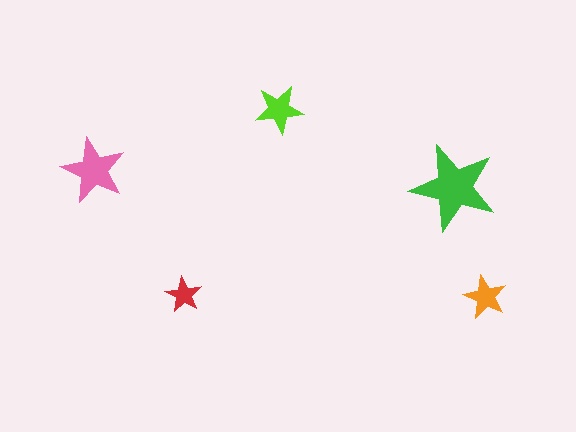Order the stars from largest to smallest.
the green one, the pink one, the lime one, the orange one, the red one.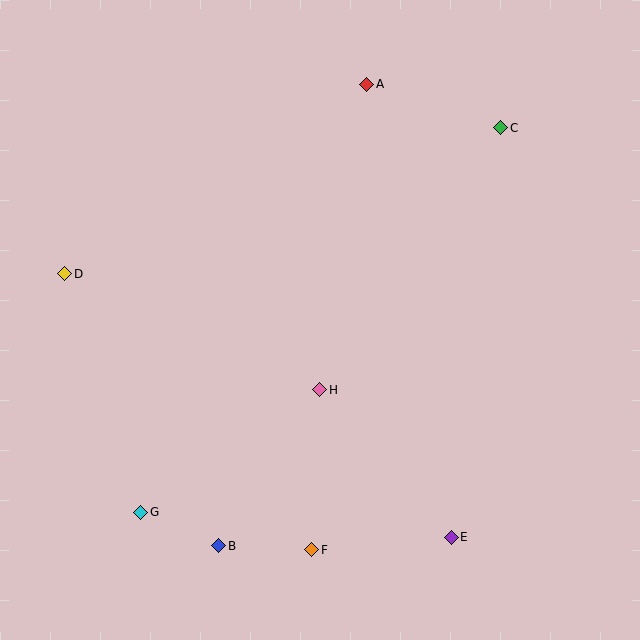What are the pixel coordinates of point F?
Point F is at (312, 550).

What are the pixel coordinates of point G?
Point G is at (141, 512).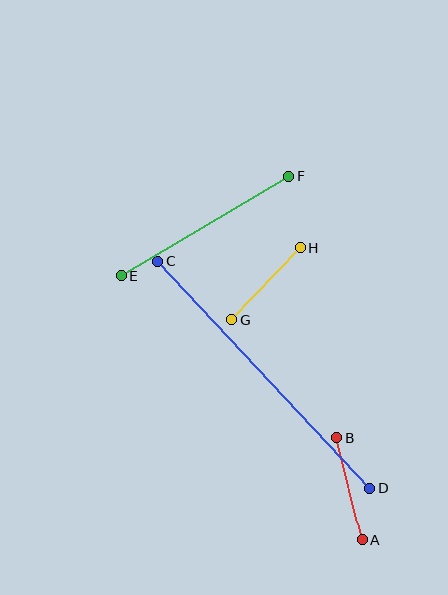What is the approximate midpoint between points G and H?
The midpoint is at approximately (266, 284) pixels.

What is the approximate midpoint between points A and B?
The midpoint is at approximately (349, 489) pixels.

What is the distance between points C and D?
The distance is approximately 310 pixels.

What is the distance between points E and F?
The distance is approximately 195 pixels.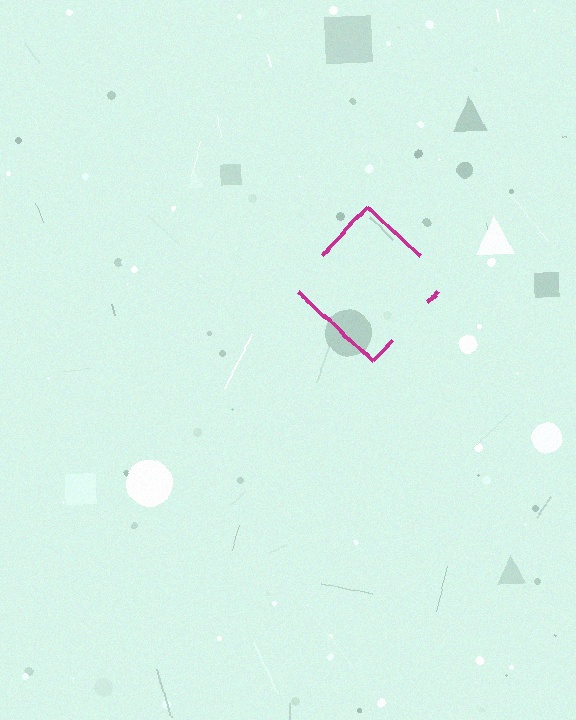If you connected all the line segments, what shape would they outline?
They would outline a diamond.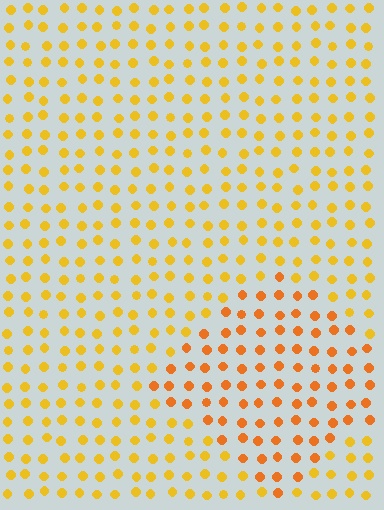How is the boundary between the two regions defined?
The boundary is defined purely by a slight shift in hue (about 23 degrees). Spacing, size, and orientation are identical on both sides.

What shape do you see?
I see a diamond.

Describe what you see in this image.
The image is filled with small yellow elements in a uniform arrangement. A diamond-shaped region is visible where the elements are tinted to a slightly different hue, forming a subtle color boundary.